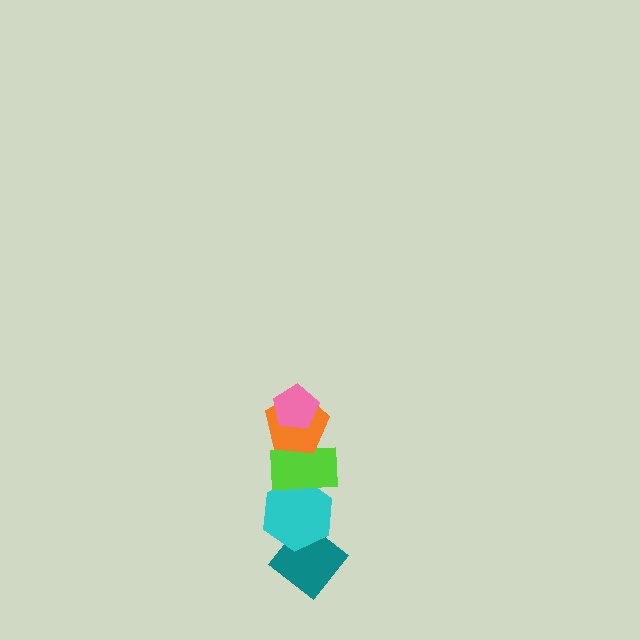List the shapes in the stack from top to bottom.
From top to bottom: the pink pentagon, the orange pentagon, the lime rectangle, the cyan hexagon, the teal diamond.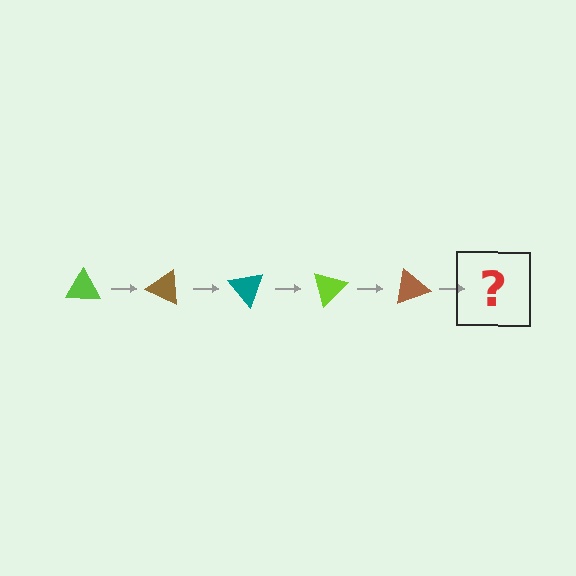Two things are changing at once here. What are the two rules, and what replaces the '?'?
The two rules are that it rotates 25 degrees each step and the color cycles through lime, brown, and teal. The '?' should be a teal triangle, rotated 125 degrees from the start.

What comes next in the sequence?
The next element should be a teal triangle, rotated 125 degrees from the start.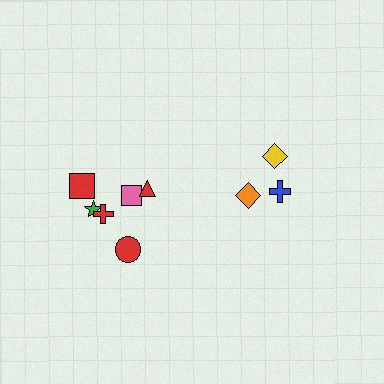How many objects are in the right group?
There are 3 objects.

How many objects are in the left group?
There are 6 objects.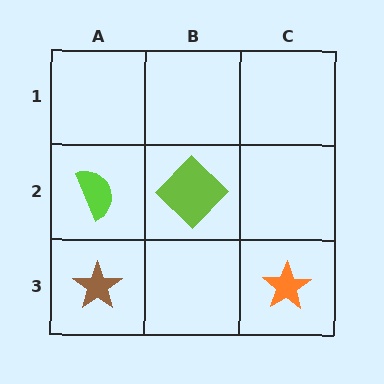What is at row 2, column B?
A lime diamond.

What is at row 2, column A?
A lime semicircle.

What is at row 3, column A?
A brown star.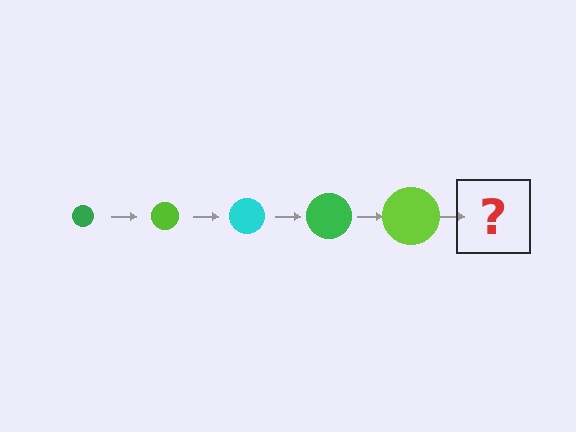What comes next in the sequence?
The next element should be a cyan circle, larger than the previous one.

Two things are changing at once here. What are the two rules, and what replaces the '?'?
The two rules are that the circle grows larger each step and the color cycles through green, lime, and cyan. The '?' should be a cyan circle, larger than the previous one.